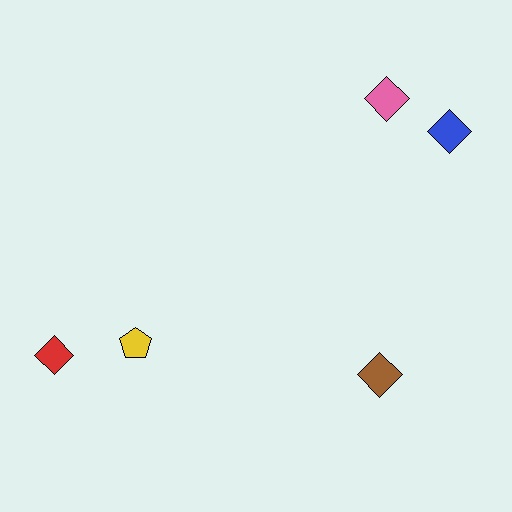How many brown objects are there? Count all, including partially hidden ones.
There is 1 brown object.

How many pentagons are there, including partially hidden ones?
There is 1 pentagon.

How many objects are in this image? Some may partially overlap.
There are 5 objects.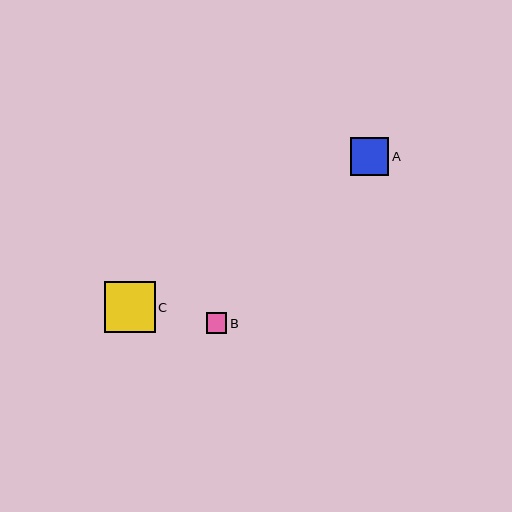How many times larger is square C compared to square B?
Square C is approximately 2.4 times the size of square B.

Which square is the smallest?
Square B is the smallest with a size of approximately 21 pixels.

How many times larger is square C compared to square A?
Square C is approximately 1.3 times the size of square A.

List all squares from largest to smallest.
From largest to smallest: C, A, B.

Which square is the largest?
Square C is the largest with a size of approximately 51 pixels.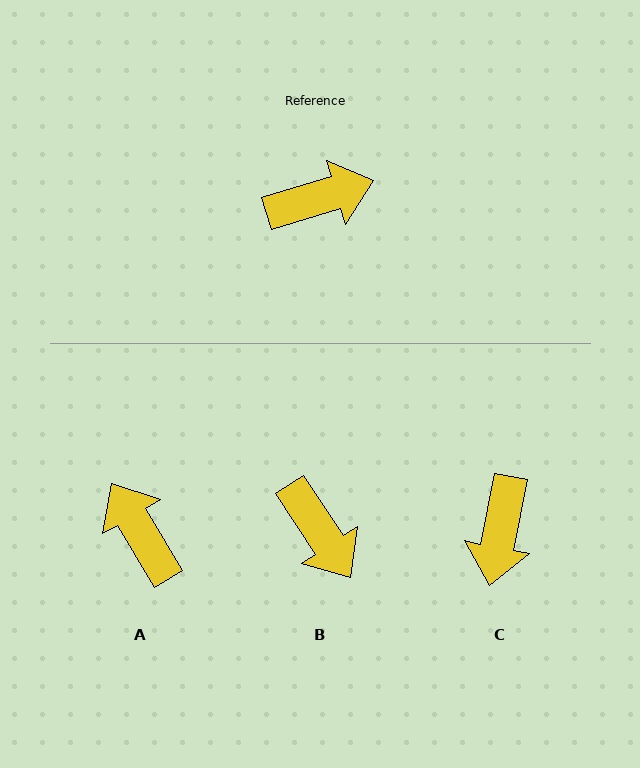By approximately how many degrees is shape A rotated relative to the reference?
Approximately 104 degrees counter-clockwise.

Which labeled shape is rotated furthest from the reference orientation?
C, about 118 degrees away.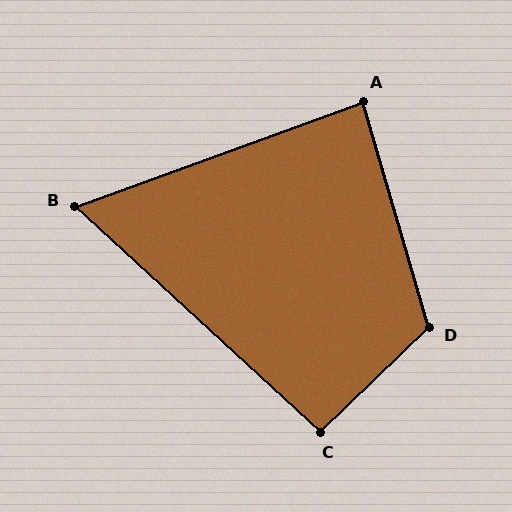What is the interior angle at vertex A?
Approximately 86 degrees (approximately right).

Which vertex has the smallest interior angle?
B, at approximately 63 degrees.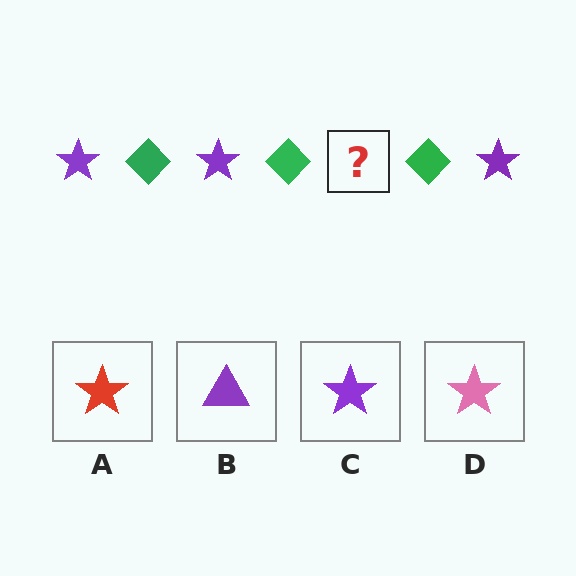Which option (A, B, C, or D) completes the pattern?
C.